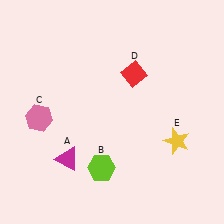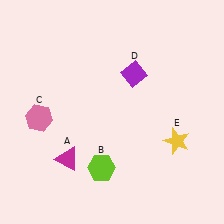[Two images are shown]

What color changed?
The diamond (D) changed from red in Image 1 to purple in Image 2.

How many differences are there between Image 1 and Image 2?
There is 1 difference between the two images.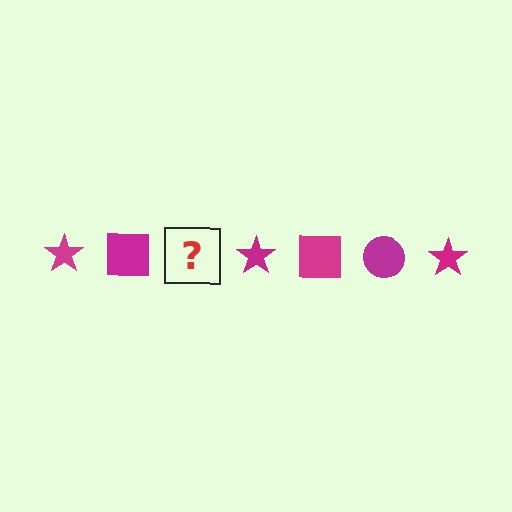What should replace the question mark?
The question mark should be replaced with a magenta circle.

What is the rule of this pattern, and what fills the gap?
The rule is that the pattern cycles through star, square, circle shapes in magenta. The gap should be filled with a magenta circle.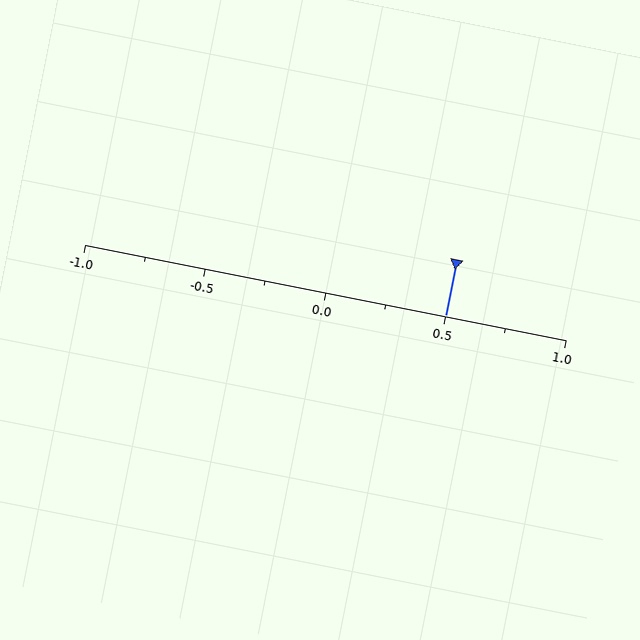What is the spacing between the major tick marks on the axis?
The major ticks are spaced 0.5 apart.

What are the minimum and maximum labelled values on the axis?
The axis runs from -1.0 to 1.0.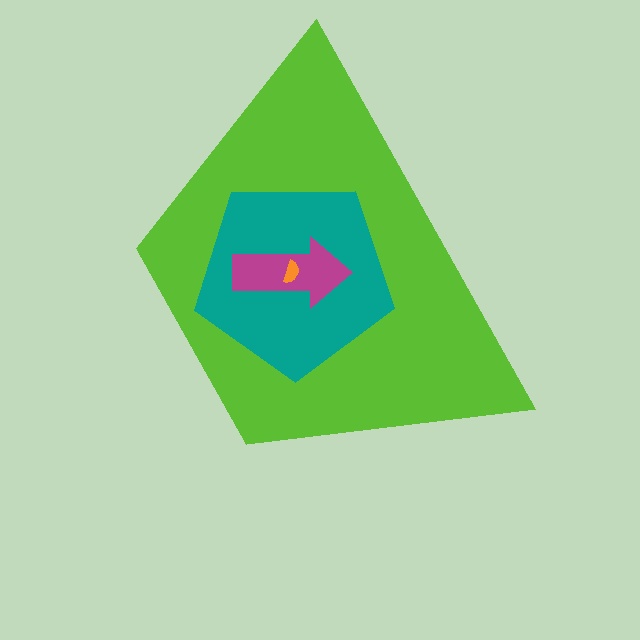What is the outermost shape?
The lime trapezoid.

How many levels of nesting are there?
4.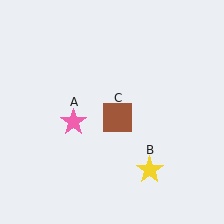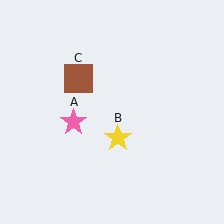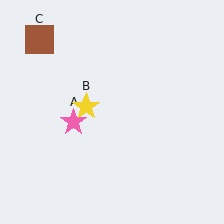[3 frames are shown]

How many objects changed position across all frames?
2 objects changed position: yellow star (object B), brown square (object C).